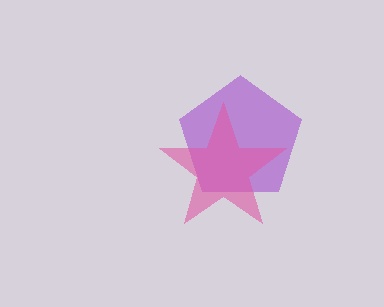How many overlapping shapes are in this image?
There are 2 overlapping shapes in the image.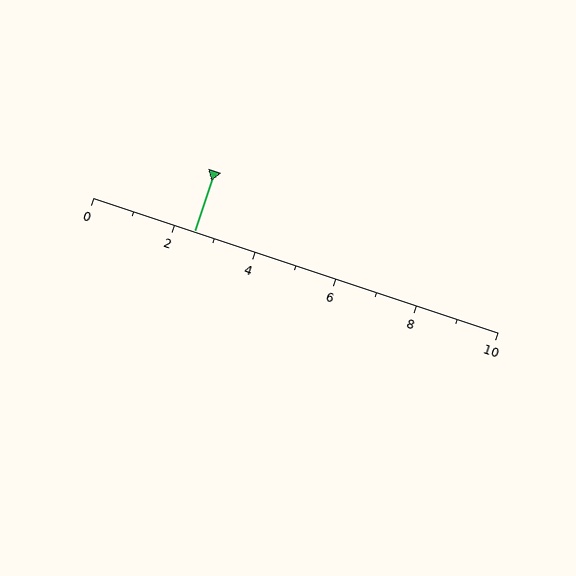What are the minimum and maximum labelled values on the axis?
The axis runs from 0 to 10.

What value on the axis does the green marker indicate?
The marker indicates approximately 2.5.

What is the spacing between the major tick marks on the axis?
The major ticks are spaced 2 apart.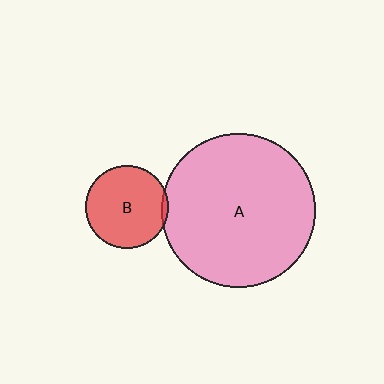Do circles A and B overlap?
Yes.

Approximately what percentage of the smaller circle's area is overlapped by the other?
Approximately 5%.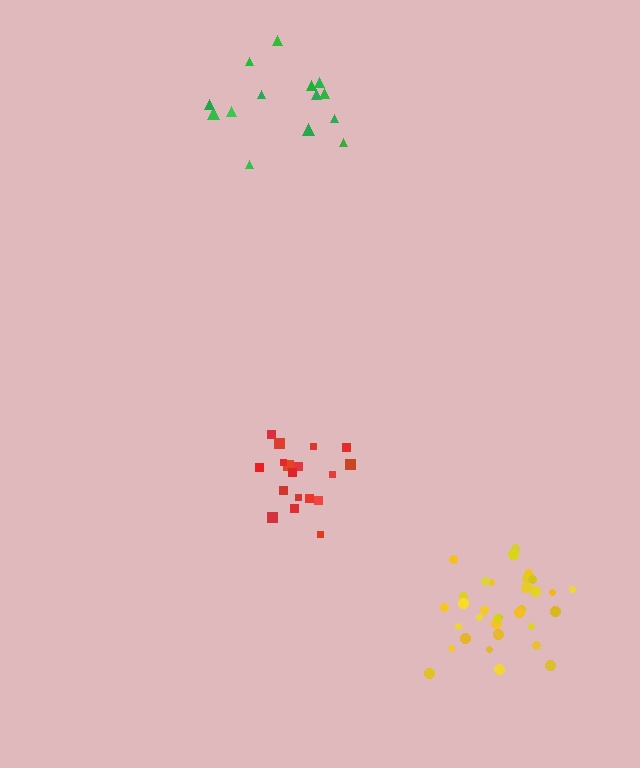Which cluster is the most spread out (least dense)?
Green.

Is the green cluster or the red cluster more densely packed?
Red.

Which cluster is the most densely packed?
Yellow.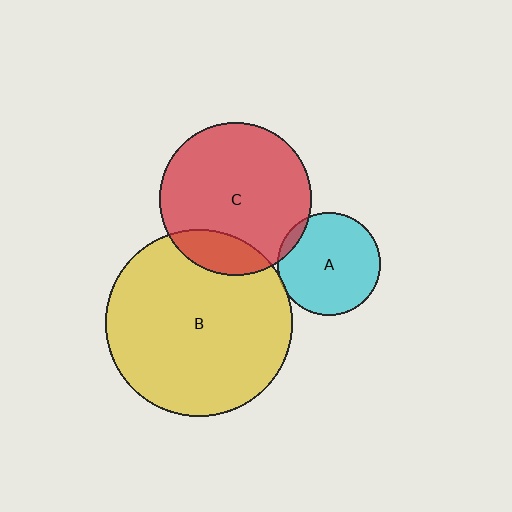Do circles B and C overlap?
Yes.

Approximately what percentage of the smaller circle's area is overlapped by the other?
Approximately 15%.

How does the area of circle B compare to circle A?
Approximately 3.3 times.